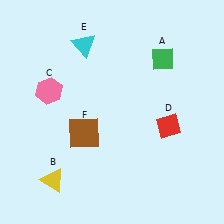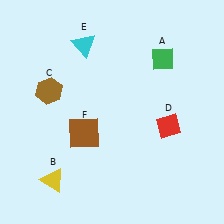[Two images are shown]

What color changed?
The hexagon (C) changed from pink in Image 1 to brown in Image 2.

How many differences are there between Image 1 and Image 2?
There is 1 difference between the two images.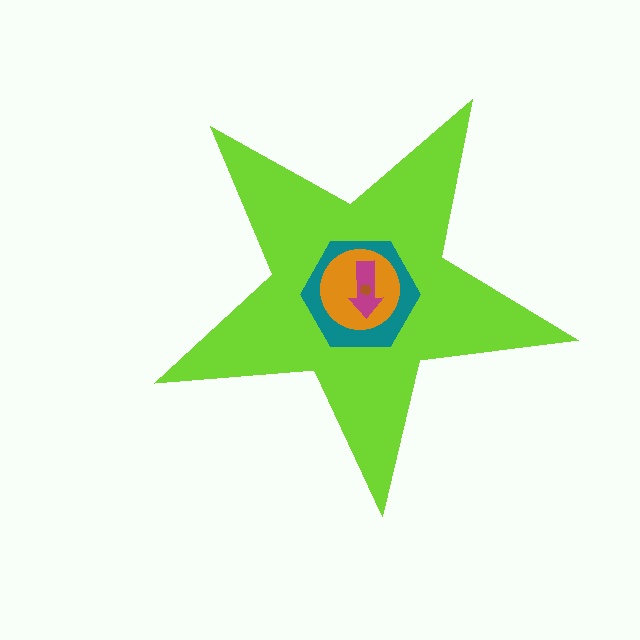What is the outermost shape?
The lime star.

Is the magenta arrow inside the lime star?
Yes.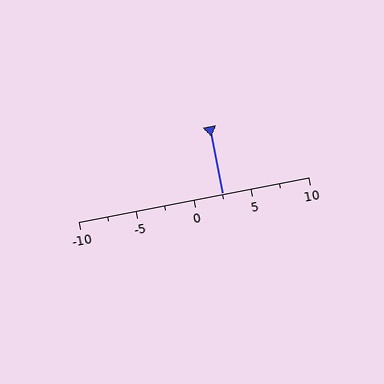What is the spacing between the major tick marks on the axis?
The major ticks are spaced 5 apart.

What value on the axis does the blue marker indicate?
The marker indicates approximately 2.5.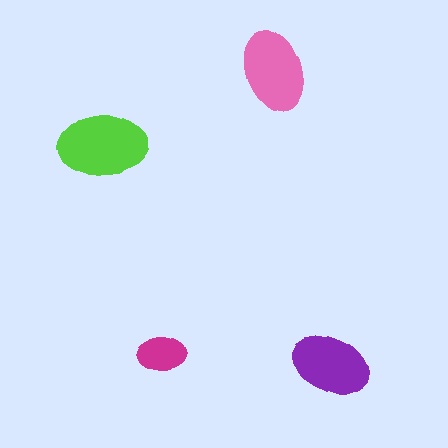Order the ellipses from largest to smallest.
the lime one, the pink one, the purple one, the magenta one.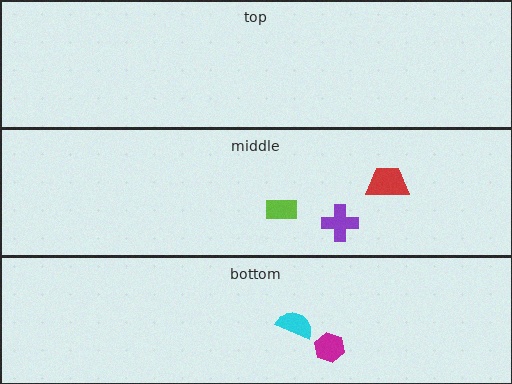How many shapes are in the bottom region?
2.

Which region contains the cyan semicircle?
The bottom region.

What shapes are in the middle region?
The purple cross, the lime rectangle, the red trapezoid.